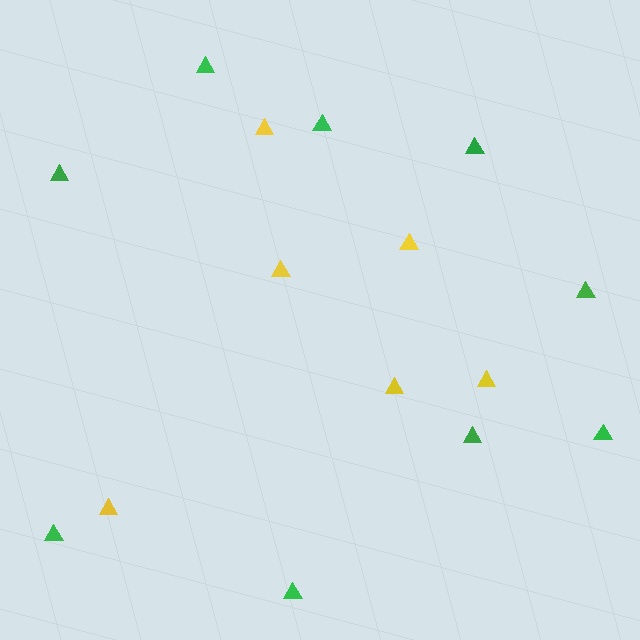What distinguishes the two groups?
There are 2 groups: one group of yellow triangles (6) and one group of green triangles (9).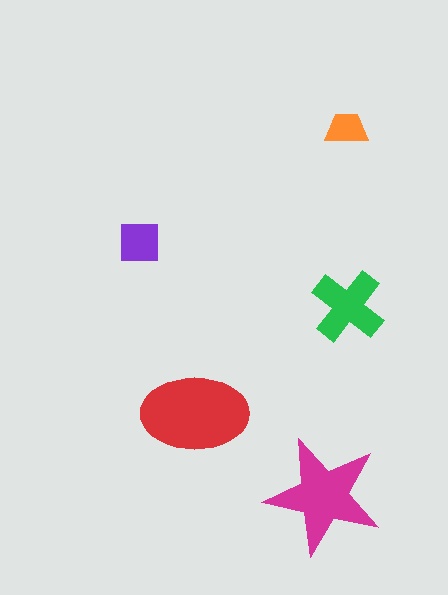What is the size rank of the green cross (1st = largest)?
3rd.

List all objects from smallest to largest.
The orange trapezoid, the purple square, the green cross, the magenta star, the red ellipse.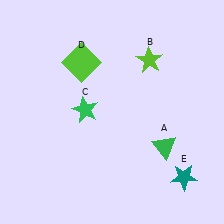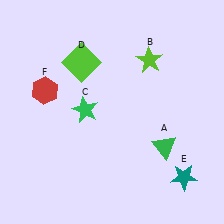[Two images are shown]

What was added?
A red hexagon (F) was added in Image 2.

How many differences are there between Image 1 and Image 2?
There is 1 difference between the two images.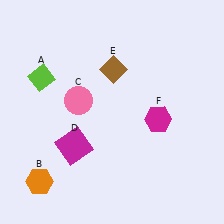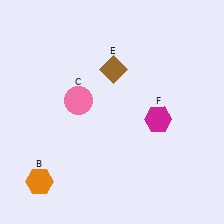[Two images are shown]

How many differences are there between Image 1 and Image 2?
There are 2 differences between the two images.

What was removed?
The magenta square (D), the lime diamond (A) were removed in Image 2.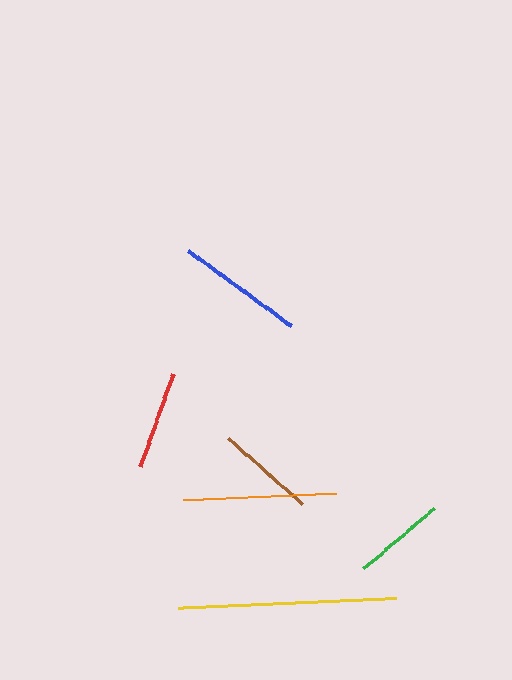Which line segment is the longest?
The yellow line is the longest at approximately 218 pixels.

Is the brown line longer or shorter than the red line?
The red line is longer than the brown line.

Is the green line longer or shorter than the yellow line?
The yellow line is longer than the green line.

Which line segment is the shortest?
The green line is the shortest at approximately 93 pixels.